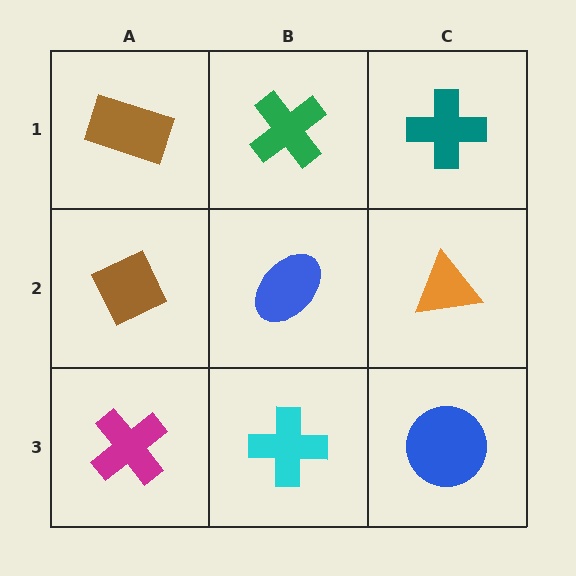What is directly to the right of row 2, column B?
An orange triangle.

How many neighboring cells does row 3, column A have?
2.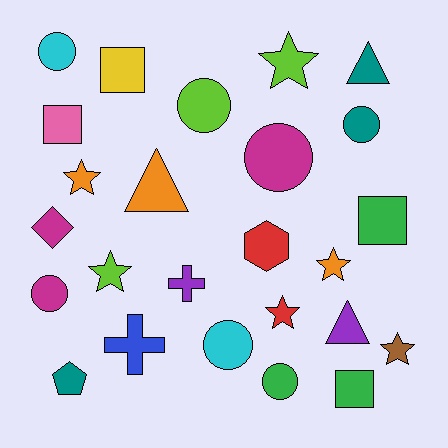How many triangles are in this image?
There are 3 triangles.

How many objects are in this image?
There are 25 objects.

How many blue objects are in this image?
There is 1 blue object.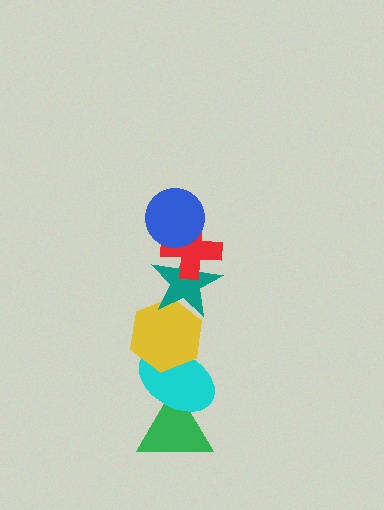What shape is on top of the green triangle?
The cyan ellipse is on top of the green triangle.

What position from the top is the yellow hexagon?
The yellow hexagon is 4th from the top.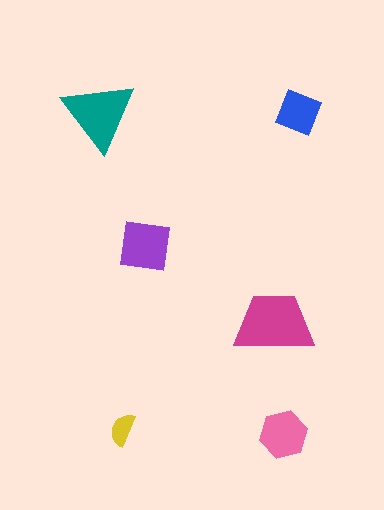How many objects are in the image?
There are 6 objects in the image.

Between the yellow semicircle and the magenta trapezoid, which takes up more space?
The magenta trapezoid.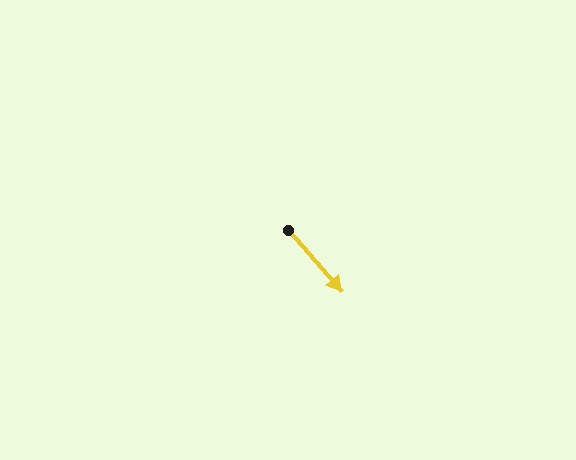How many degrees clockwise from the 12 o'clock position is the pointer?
Approximately 139 degrees.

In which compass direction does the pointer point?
Southeast.